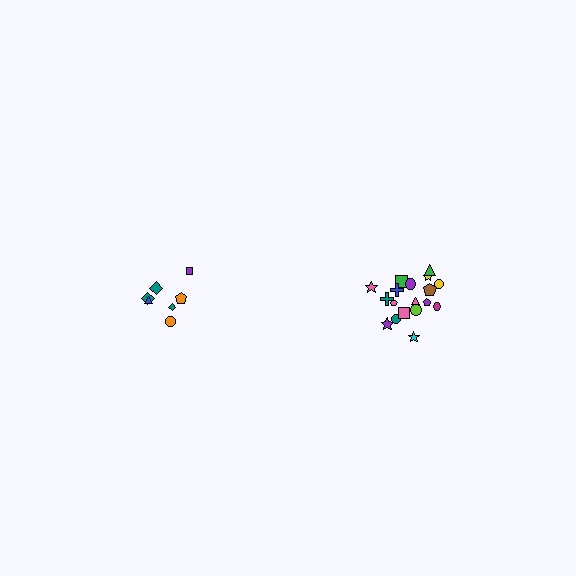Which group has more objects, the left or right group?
The right group.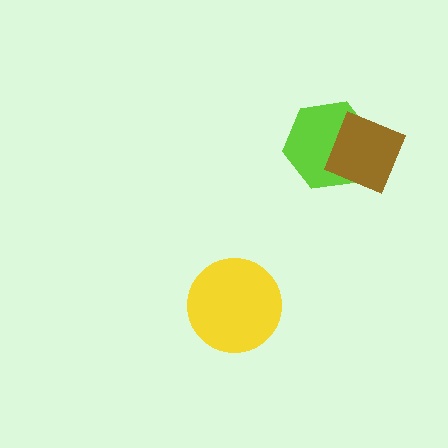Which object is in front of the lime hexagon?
The brown square is in front of the lime hexagon.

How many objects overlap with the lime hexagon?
1 object overlaps with the lime hexagon.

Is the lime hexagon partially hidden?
Yes, it is partially covered by another shape.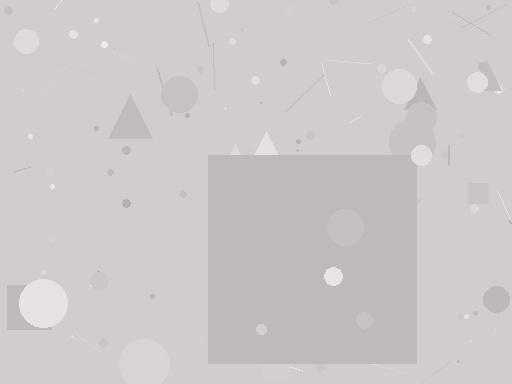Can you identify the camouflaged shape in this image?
The camouflaged shape is a square.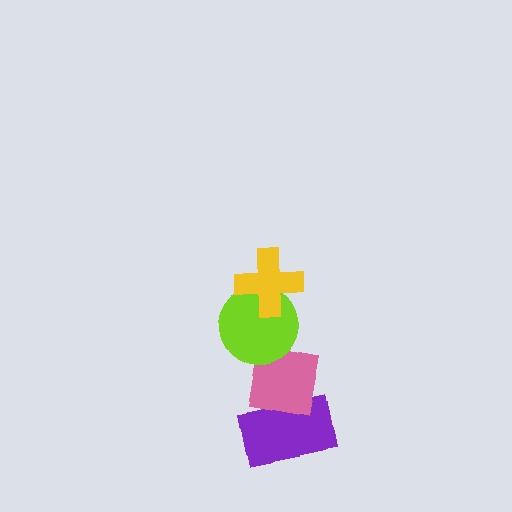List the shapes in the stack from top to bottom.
From top to bottom: the yellow cross, the lime circle, the pink square, the purple rectangle.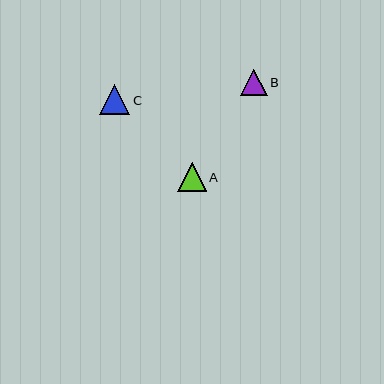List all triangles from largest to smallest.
From largest to smallest: C, A, B.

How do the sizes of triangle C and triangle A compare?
Triangle C and triangle A are approximately the same size.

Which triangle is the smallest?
Triangle B is the smallest with a size of approximately 27 pixels.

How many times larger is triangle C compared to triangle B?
Triangle C is approximately 1.1 times the size of triangle B.